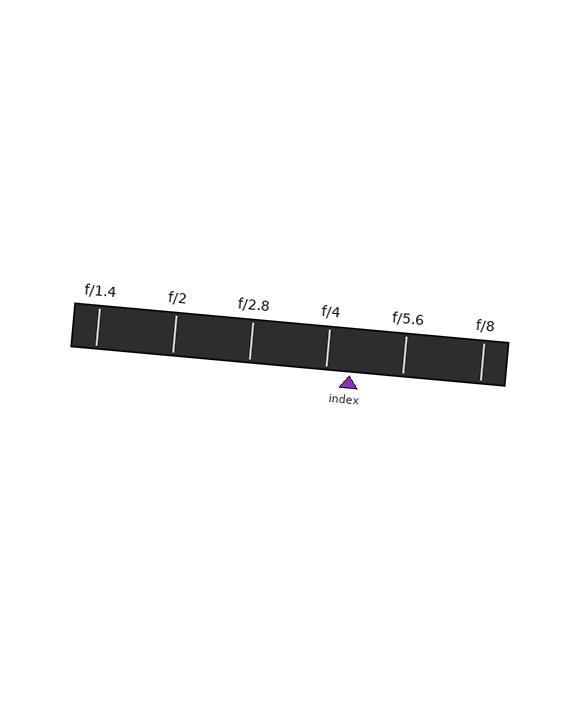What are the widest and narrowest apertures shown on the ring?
The widest aperture shown is f/1.4 and the narrowest is f/8.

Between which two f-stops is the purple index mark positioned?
The index mark is between f/4 and f/5.6.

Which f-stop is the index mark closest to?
The index mark is closest to f/4.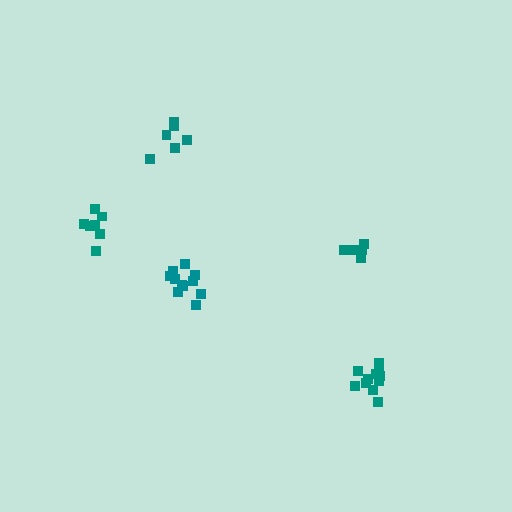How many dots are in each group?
Group 1: 6 dots, Group 2: 11 dots, Group 3: 5 dots, Group 4: 11 dots, Group 5: 7 dots (40 total).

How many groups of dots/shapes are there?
There are 5 groups.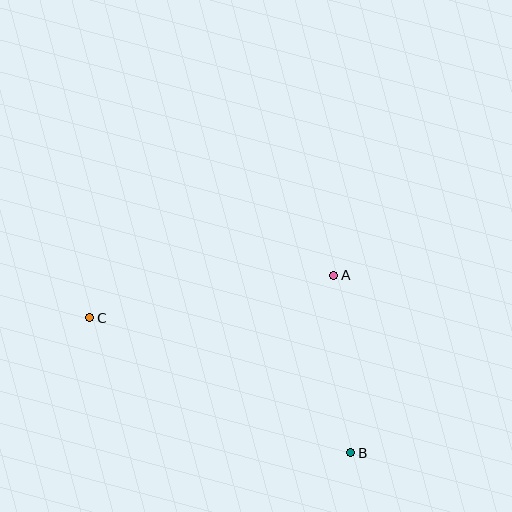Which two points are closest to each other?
Points A and B are closest to each other.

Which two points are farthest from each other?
Points B and C are farthest from each other.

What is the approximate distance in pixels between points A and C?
The distance between A and C is approximately 248 pixels.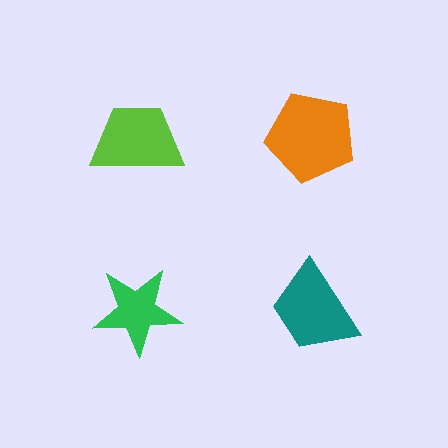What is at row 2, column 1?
A green star.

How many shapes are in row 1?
2 shapes.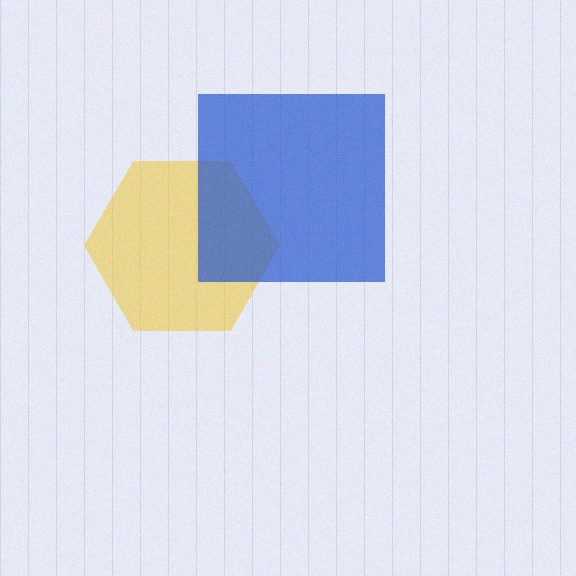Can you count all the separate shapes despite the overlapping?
Yes, there are 2 separate shapes.